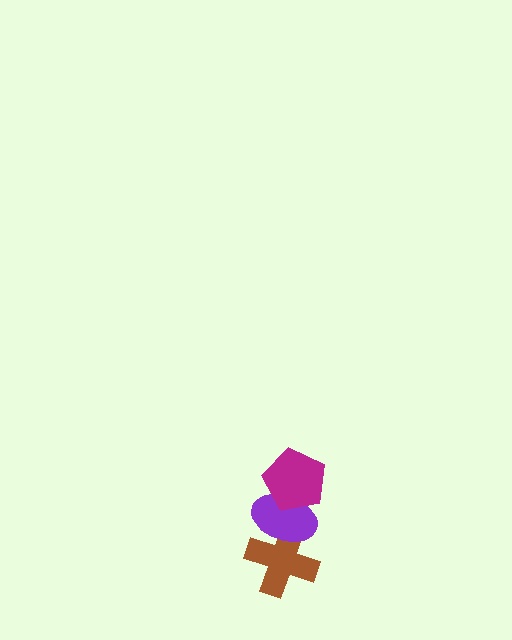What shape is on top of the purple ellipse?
The magenta pentagon is on top of the purple ellipse.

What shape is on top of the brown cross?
The purple ellipse is on top of the brown cross.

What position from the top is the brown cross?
The brown cross is 3rd from the top.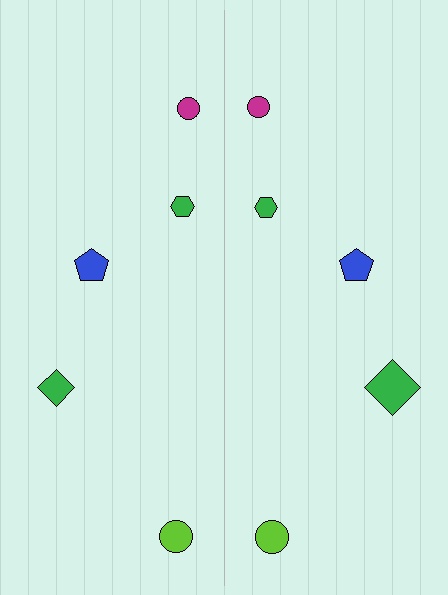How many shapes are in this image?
There are 10 shapes in this image.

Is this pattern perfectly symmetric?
No, the pattern is not perfectly symmetric. The green diamond on the right side has a different size than its mirror counterpart.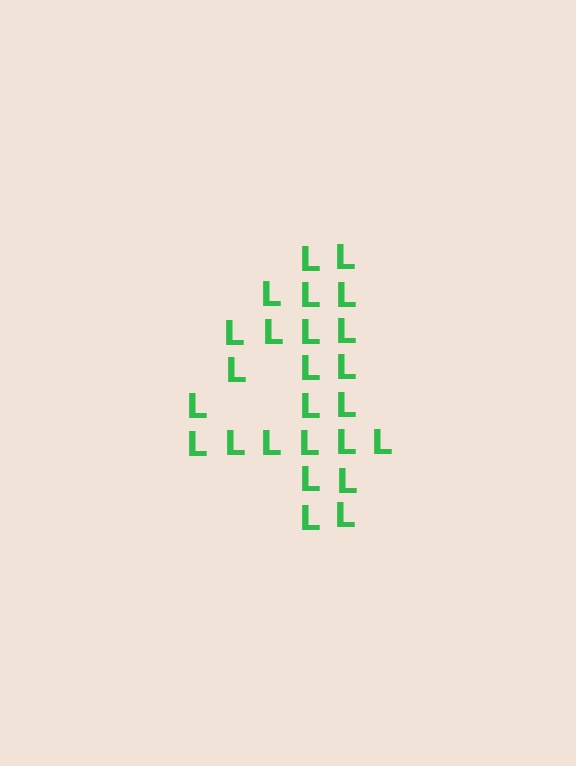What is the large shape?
The large shape is the digit 4.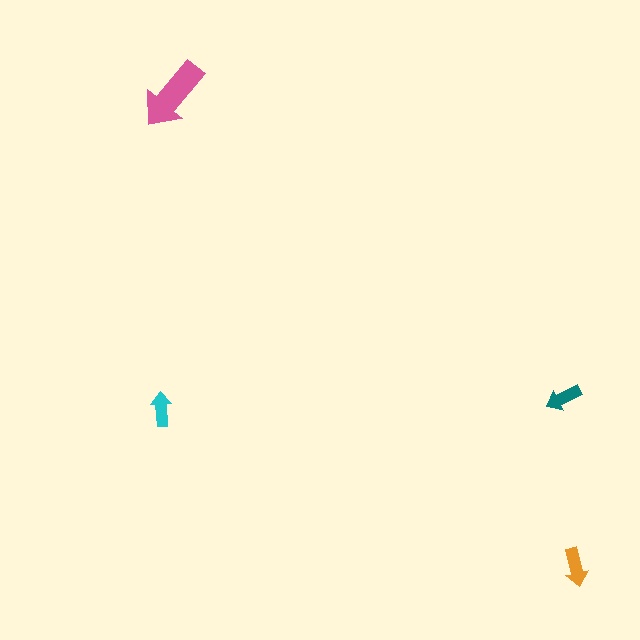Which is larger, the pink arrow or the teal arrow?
The pink one.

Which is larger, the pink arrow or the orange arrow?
The pink one.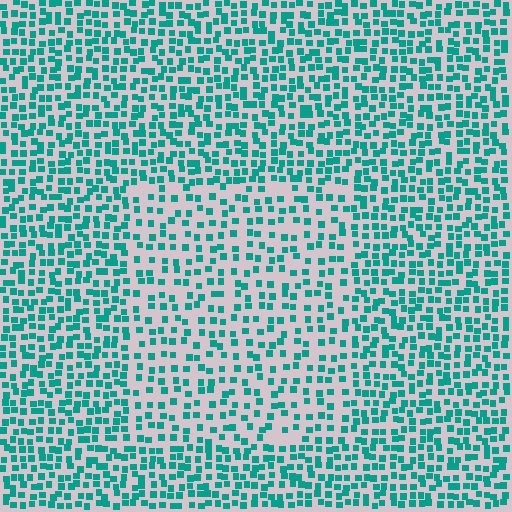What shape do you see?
I see a rectangle.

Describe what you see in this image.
The image contains small teal elements arranged at two different densities. A rectangle-shaped region is visible where the elements are less densely packed than the surrounding area.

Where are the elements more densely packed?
The elements are more densely packed outside the rectangle boundary.